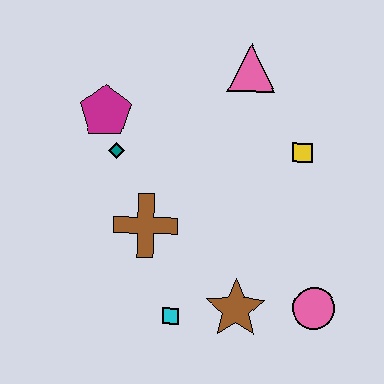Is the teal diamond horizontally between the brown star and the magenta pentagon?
Yes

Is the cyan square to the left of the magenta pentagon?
No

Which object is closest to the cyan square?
The brown star is closest to the cyan square.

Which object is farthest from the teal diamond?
The pink circle is farthest from the teal diamond.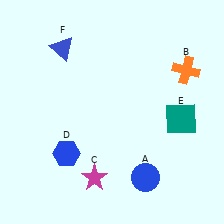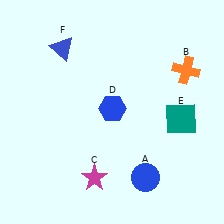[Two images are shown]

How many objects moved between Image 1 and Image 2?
1 object moved between the two images.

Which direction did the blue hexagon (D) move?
The blue hexagon (D) moved right.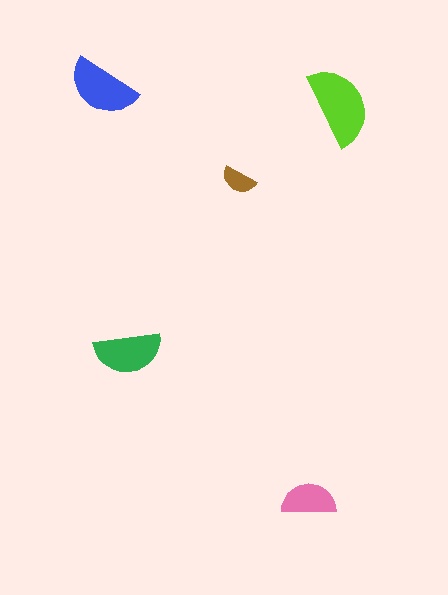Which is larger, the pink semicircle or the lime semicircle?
The lime one.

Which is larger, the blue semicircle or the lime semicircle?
The lime one.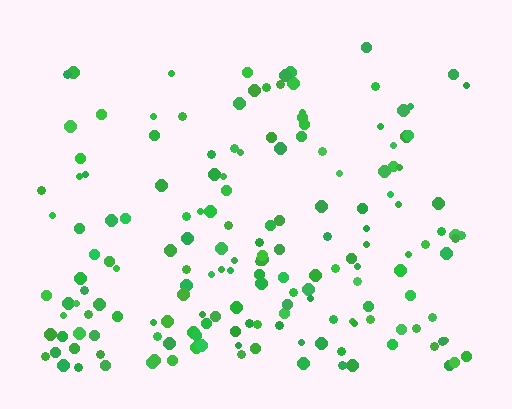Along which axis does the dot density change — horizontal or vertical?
Vertical.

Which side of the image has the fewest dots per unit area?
The top.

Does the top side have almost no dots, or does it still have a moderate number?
Still a moderate number, just noticeably fewer than the bottom.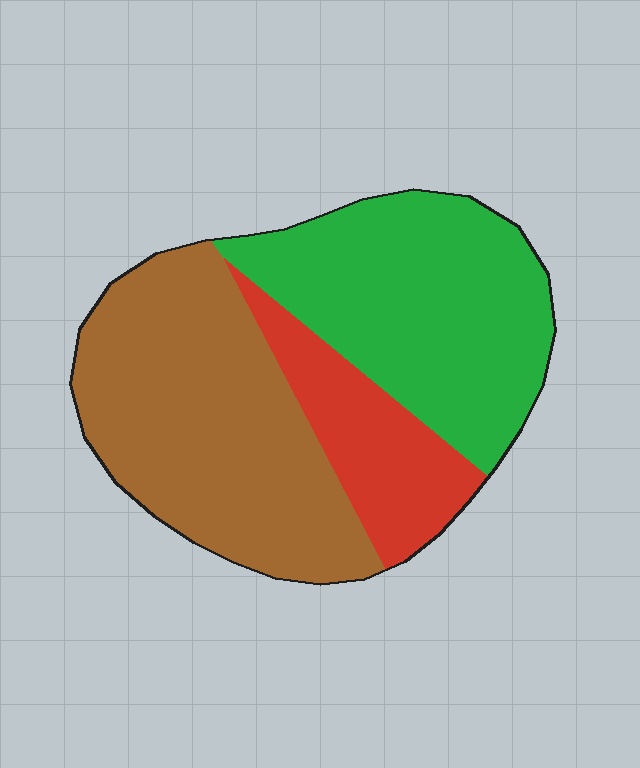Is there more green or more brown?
Brown.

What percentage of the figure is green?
Green covers roughly 40% of the figure.